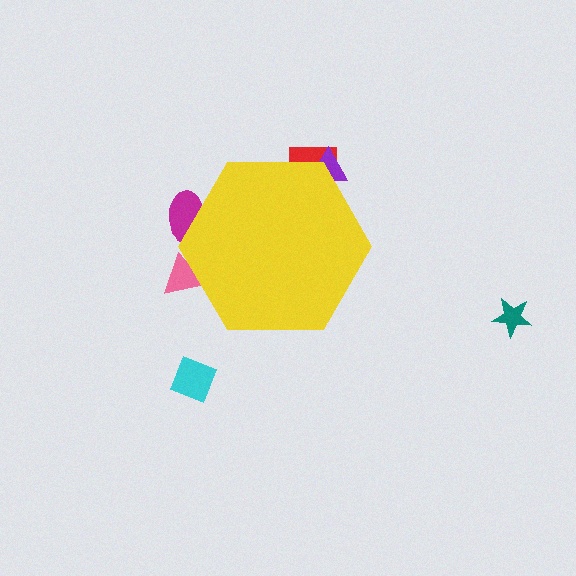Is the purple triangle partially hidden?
Yes, the purple triangle is partially hidden behind the yellow hexagon.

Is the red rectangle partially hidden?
Yes, the red rectangle is partially hidden behind the yellow hexagon.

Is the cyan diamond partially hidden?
No, the cyan diamond is fully visible.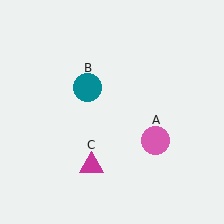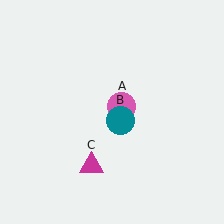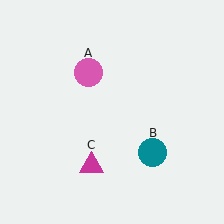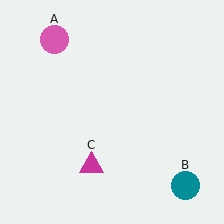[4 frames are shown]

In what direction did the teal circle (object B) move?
The teal circle (object B) moved down and to the right.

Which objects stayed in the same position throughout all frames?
Magenta triangle (object C) remained stationary.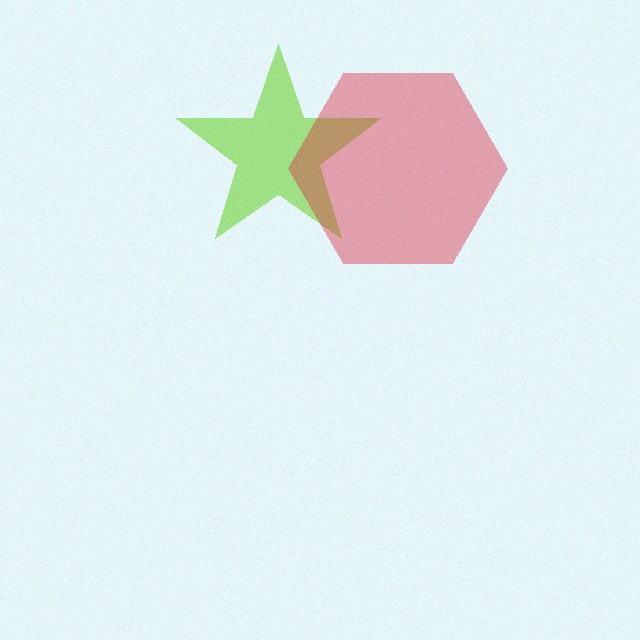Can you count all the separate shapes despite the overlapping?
Yes, there are 2 separate shapes.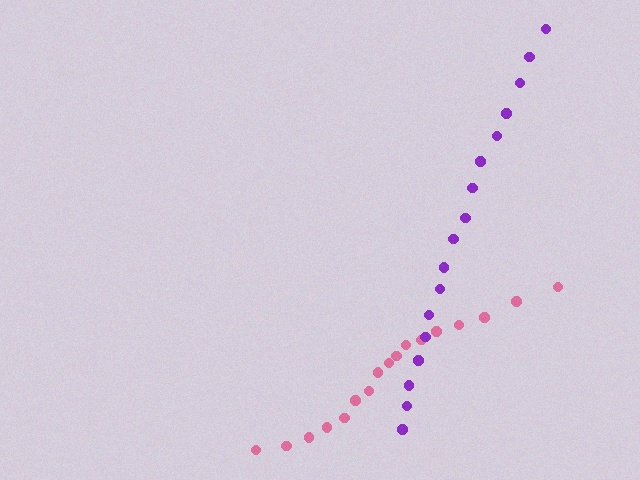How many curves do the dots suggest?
There are 2 distinct paths.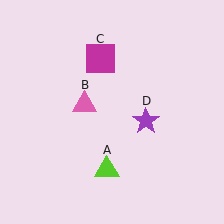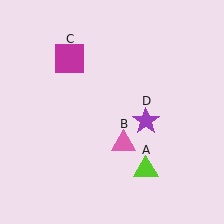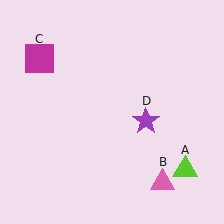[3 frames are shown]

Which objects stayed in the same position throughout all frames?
Purple star (object D) remained stationary.